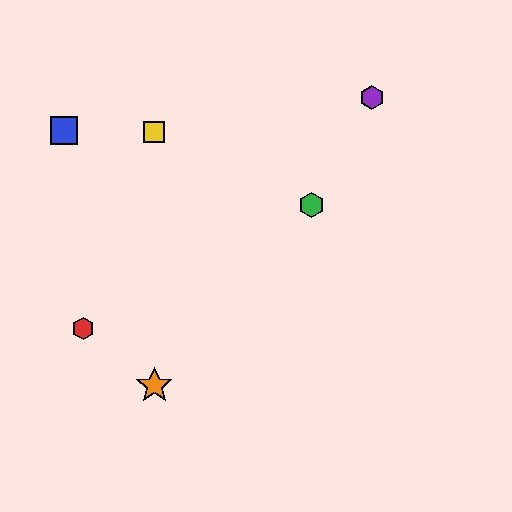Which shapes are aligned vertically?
The yellow square, the orange star are aligned vertically.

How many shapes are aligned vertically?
2 shapes (the yellow square, the orange star) are aligned vertically.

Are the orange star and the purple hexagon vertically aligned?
No, the orange star is at x≈154 and the purple hexagon is at x≈372.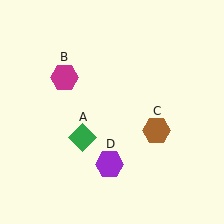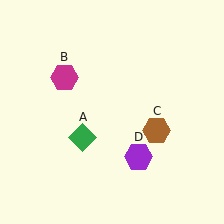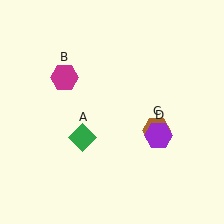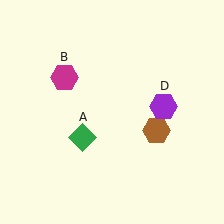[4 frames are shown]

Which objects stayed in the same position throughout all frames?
Green diamond (object A) and magenta hexagon (object B) and brown hexagon (object C) remained stationary.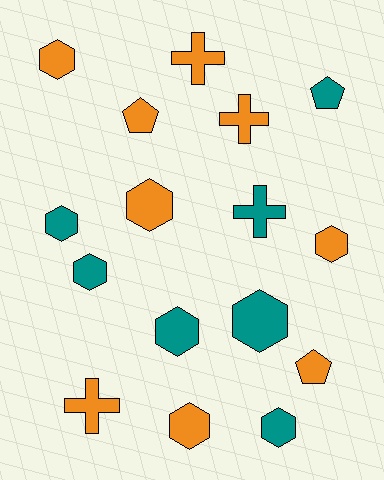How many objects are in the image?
There are 16 objects.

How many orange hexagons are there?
There are 4 orange hexagons.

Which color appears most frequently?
Orange, with 9 objects.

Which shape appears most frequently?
Hexagon, with 9 objects.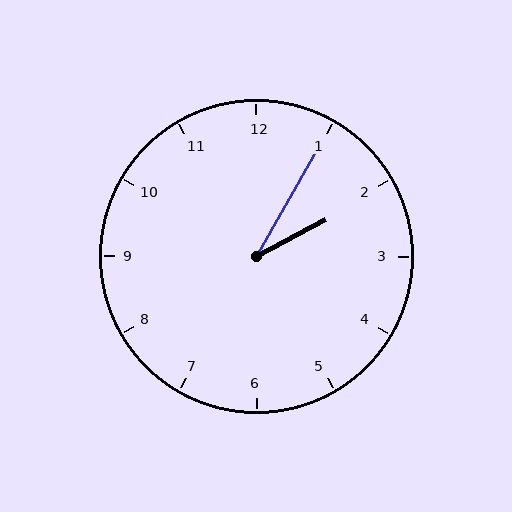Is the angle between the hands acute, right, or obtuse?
It is acute.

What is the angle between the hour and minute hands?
Approximately 32 degrees.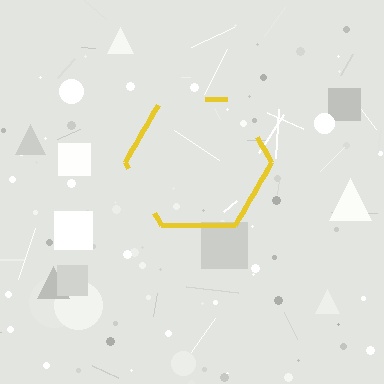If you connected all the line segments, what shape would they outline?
They would outline a hexagon.